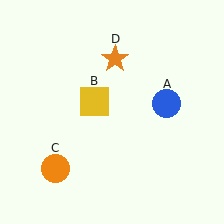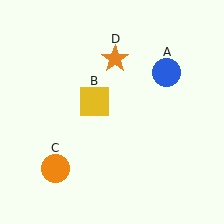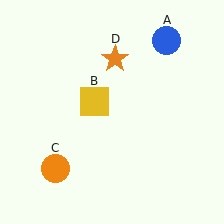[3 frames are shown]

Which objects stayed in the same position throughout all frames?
Yellow square (object B) and orange circle (object C) and orange star (object D) remained stationary.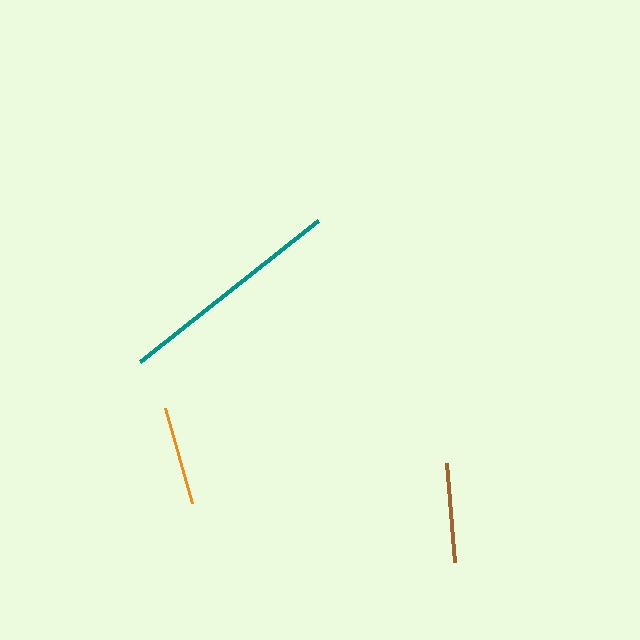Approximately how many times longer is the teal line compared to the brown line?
The teal line is approximately 2.3 times the length of the brown line.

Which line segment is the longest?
The teal line is the longest at approximately 227 pixels.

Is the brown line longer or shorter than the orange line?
The brown line is longer than the orange line.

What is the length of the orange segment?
The orange segment is approximately 98 pixels long.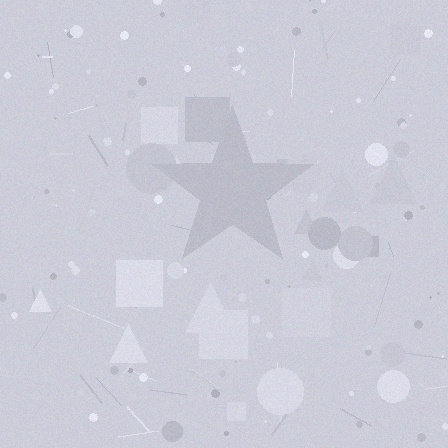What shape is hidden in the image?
A star is hidden in the image.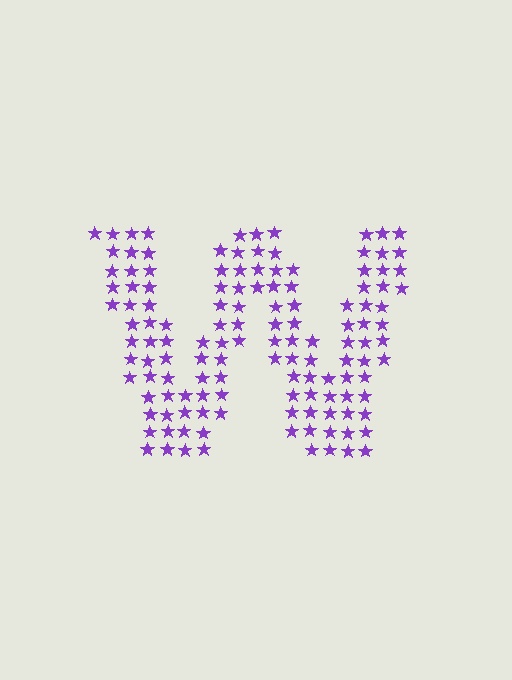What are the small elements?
The small elements are stars.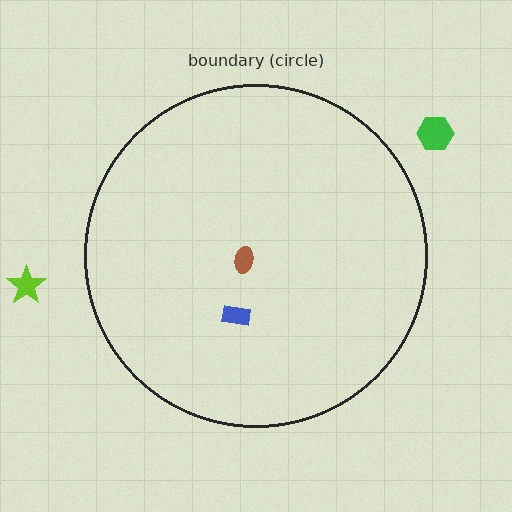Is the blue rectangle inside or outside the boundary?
Inside.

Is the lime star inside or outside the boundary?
Outside.